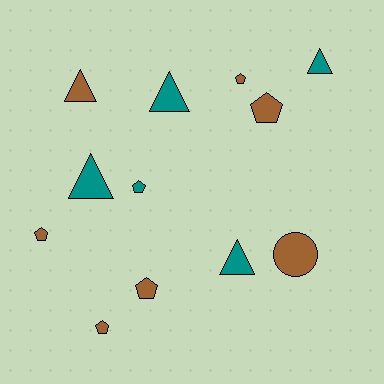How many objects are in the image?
There are 12 objects.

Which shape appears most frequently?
Pentagon, with 6 objects.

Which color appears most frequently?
Brown, with 7 objects.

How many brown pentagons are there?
There are 5 brown pentagons.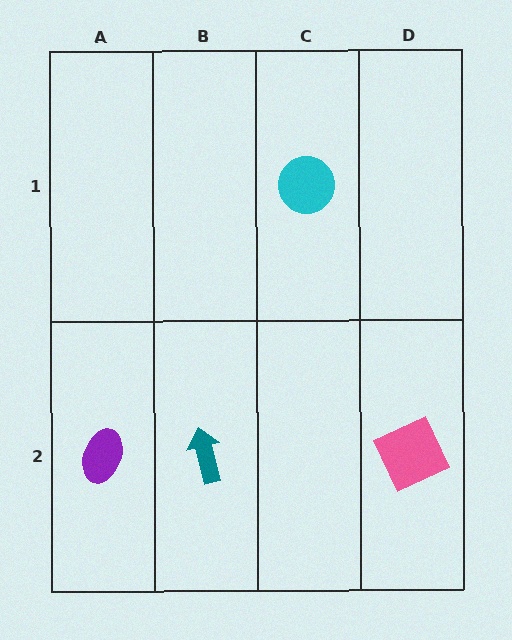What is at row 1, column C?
A cyan circle.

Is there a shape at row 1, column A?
No, that cell is empty.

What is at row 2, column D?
A pink square.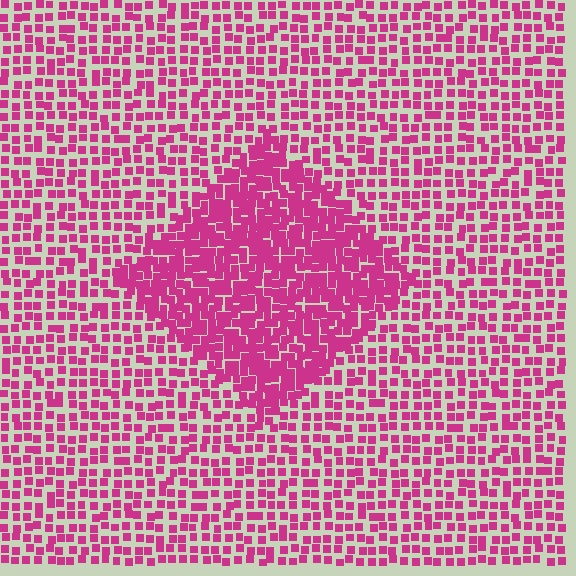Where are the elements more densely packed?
The elements are more densely packed inside the diamond boundary.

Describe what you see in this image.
The image contains small magenta elements arranged at two different densities. A diamond-shaped region is visible where the elements are more densely packed than the surrounding area.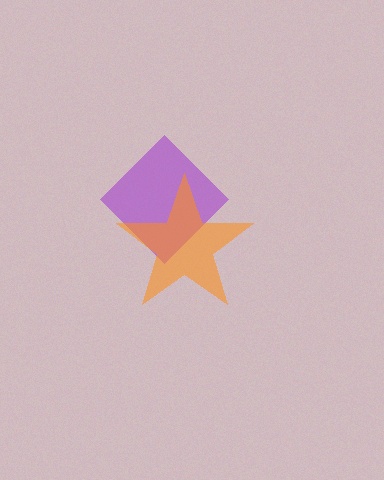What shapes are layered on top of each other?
The layered shapes are: a purple diamond, an orange star.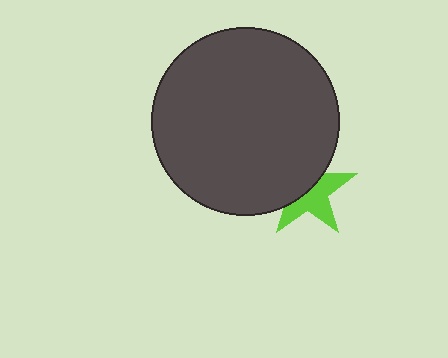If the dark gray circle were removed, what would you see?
You would see the complete lime star.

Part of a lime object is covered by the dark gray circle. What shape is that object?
It is a star.